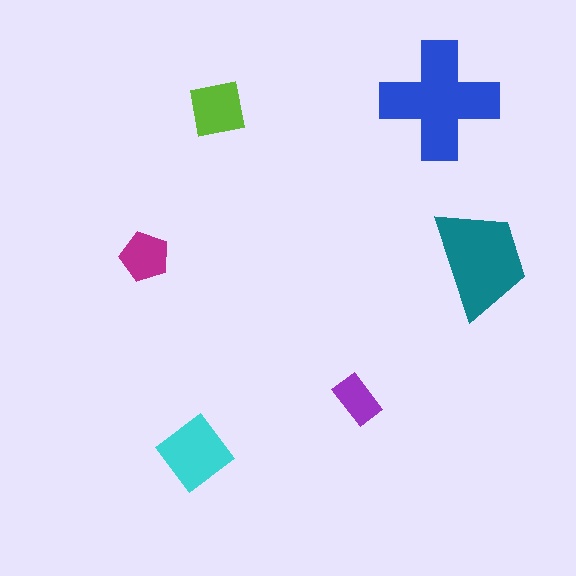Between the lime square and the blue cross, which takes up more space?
The blue cross.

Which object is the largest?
The blue cross.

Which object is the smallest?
The purple rectangle.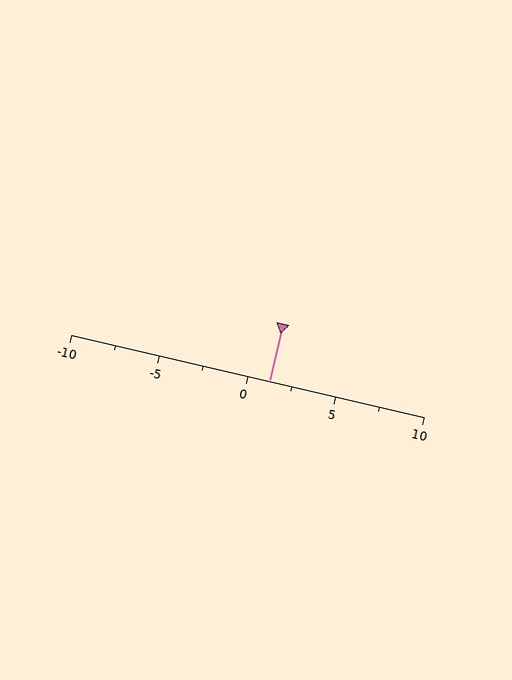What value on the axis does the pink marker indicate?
The marker indicates approximately 1.2.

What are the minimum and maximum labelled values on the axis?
The axis runs from -10 to 10.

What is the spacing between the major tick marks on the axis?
The major ticks are spaced 5 apart.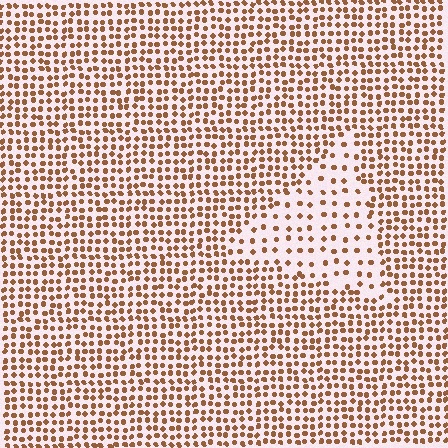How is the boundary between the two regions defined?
The boundary is defined by a change in element density (approximately 2.2x ratio). All elements are the same color, size, and shape.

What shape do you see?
I see a triangle.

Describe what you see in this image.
The image contains small brown elements arranged at two different densities. A triangle-shaped region is visible where the elements are less densely packed than the surrounding area.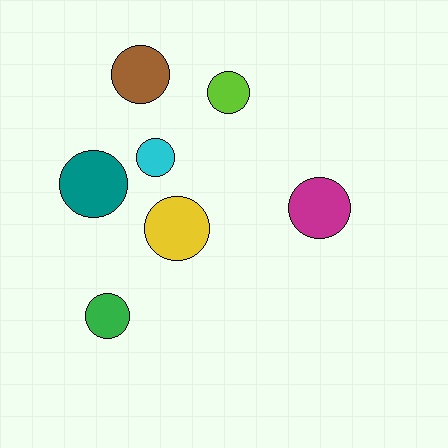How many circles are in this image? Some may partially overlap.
There are 7 circles.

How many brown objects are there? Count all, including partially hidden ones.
There is 1 brown object.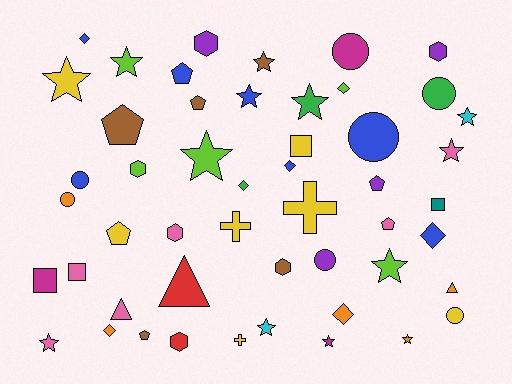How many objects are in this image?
There are 50 objects.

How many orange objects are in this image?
There are 5 orange objects.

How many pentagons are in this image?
There are 7 pentagons.